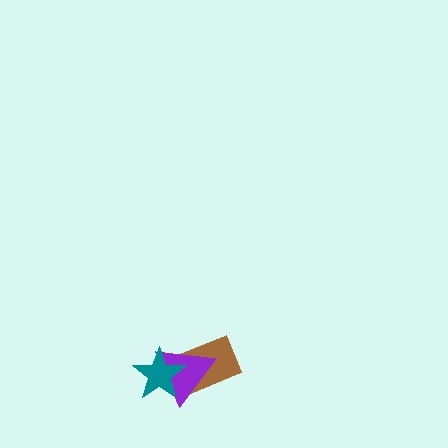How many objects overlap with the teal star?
2 objects overlap with the teal star.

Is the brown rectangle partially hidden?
Yes, it is partially covered by another shape.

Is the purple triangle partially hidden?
Yes, it is partially covered by another shape.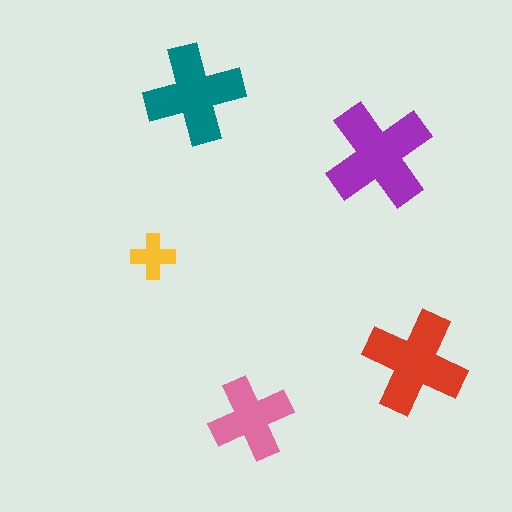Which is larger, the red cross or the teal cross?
The red one.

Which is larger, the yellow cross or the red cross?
The red one.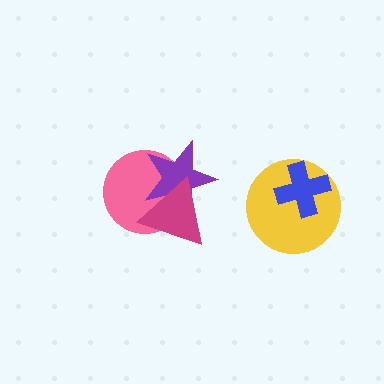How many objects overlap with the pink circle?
2 objects overlap with the pink circle.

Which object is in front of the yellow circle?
The blue cross is in front of the yellow circle.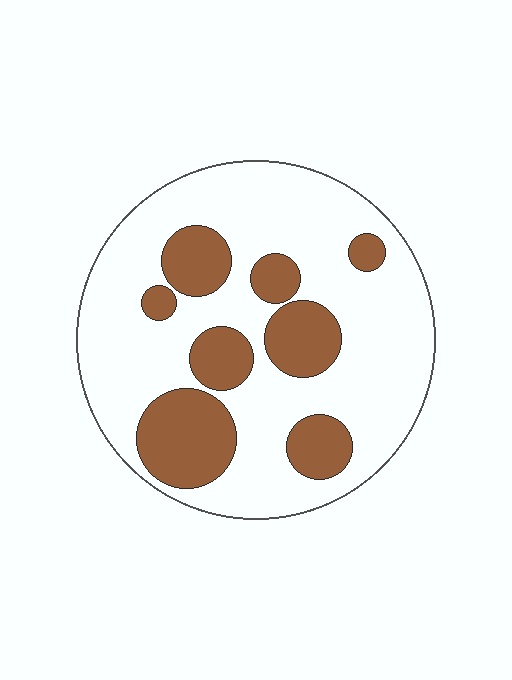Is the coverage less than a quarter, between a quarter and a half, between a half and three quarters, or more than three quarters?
Between a quarter and a half.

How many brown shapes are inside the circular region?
8.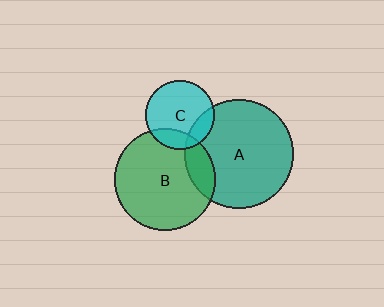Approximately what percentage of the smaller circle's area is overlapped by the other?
Approximately 15%.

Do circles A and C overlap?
Yes.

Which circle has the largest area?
Circle A (teal).